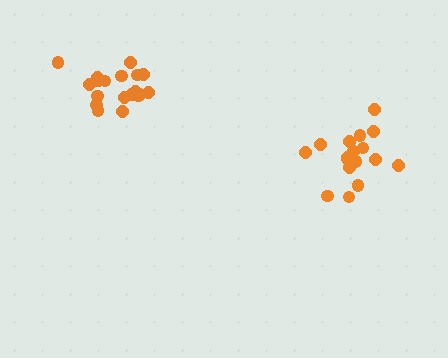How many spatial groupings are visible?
There are 2 spatial groupings.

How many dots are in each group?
Group 1: 18 dots, Group 2: 19 dots (37 total).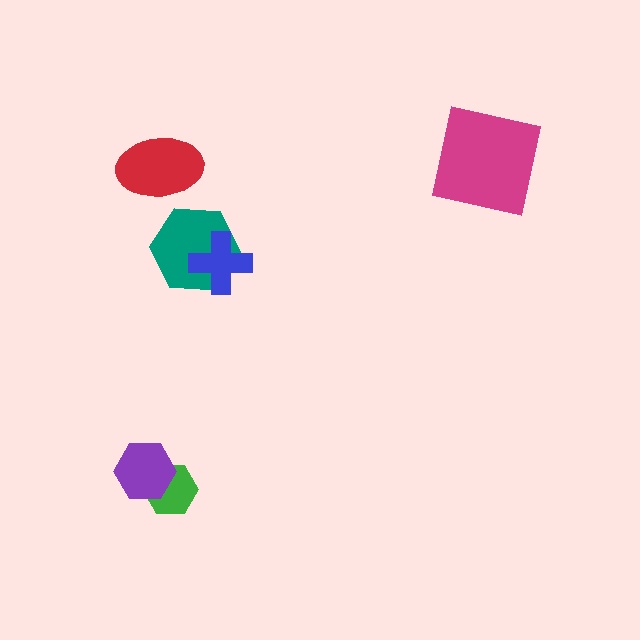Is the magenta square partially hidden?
No, no other shape covers it.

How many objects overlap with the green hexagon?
1 object overlaps with the green hexagon.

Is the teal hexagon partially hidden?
Yes, it is partially covered by another shape.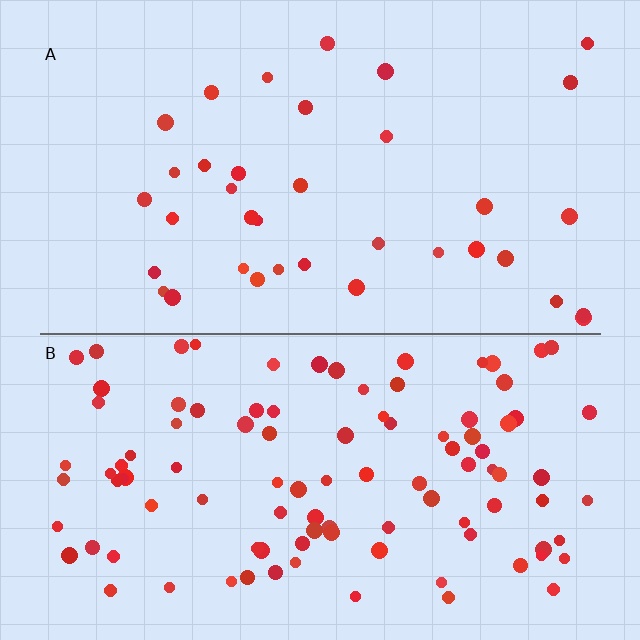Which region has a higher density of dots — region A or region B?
B (the bottom).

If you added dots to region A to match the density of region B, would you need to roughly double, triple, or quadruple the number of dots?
Approximately triple.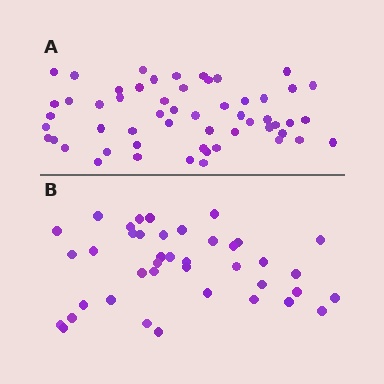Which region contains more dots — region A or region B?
Region A (the top region) has more dots.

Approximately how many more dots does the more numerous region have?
Region A has approximately 15 more dots than region B.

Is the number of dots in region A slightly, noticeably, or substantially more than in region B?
Region A has noticeably more, but not dramatically so. The ratio is roughly 1.4 to 1.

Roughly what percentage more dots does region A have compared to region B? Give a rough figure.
About 40% more.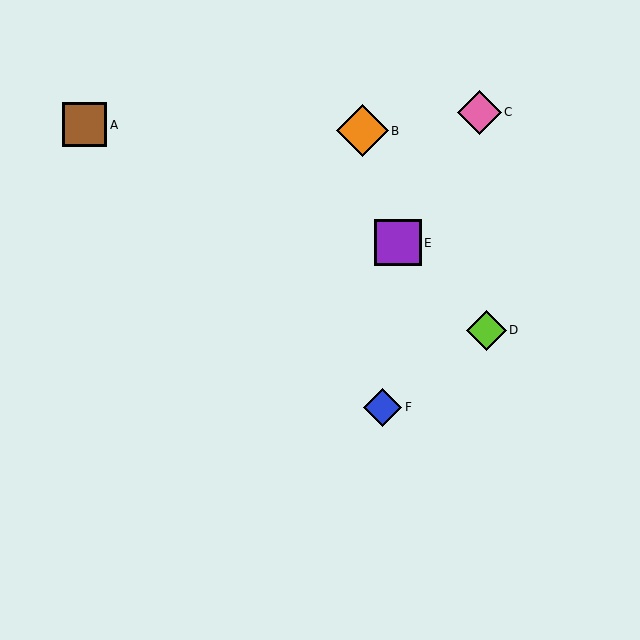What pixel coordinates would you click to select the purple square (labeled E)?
Click at (398, 243) to select the purple square E.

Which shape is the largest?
The orange diamond (labeled B) is the largest.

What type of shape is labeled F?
Shape F is a blue diamond.